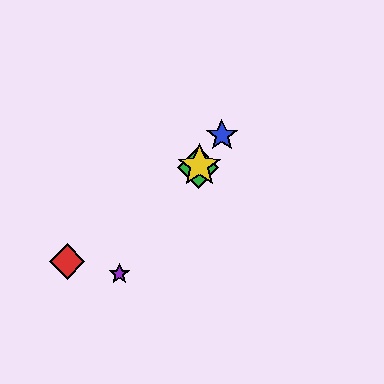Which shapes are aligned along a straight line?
The blue star, the green diamond, the yellow star, the purple star are aligned along a straight line.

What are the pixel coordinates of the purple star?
The purple star is at (119, 274).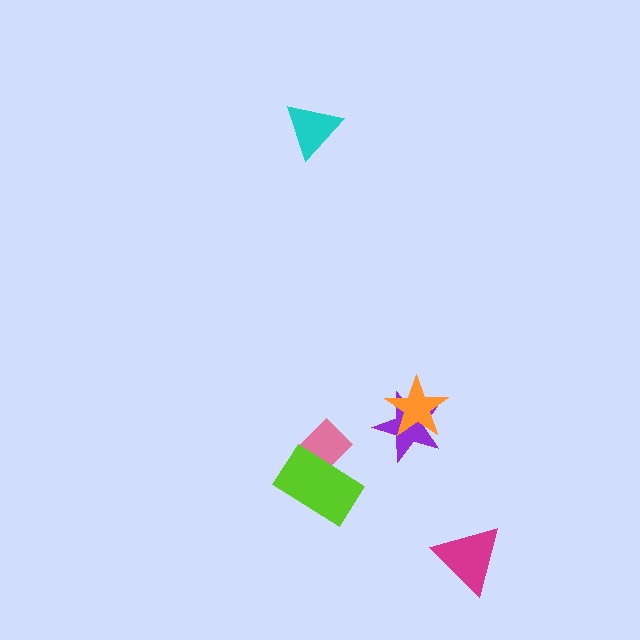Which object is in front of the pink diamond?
The lime rectangle is in front of the pink diamond.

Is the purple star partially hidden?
Yes, it is partially covered by another shape.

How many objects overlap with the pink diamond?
1 object overlaps with the pink diamond.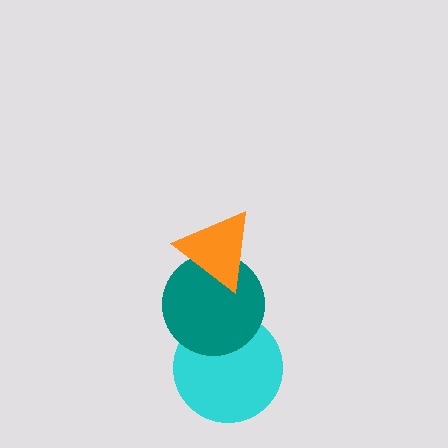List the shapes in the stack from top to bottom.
From top to bottom: the orange triangle, the teal circle, the cyan circle.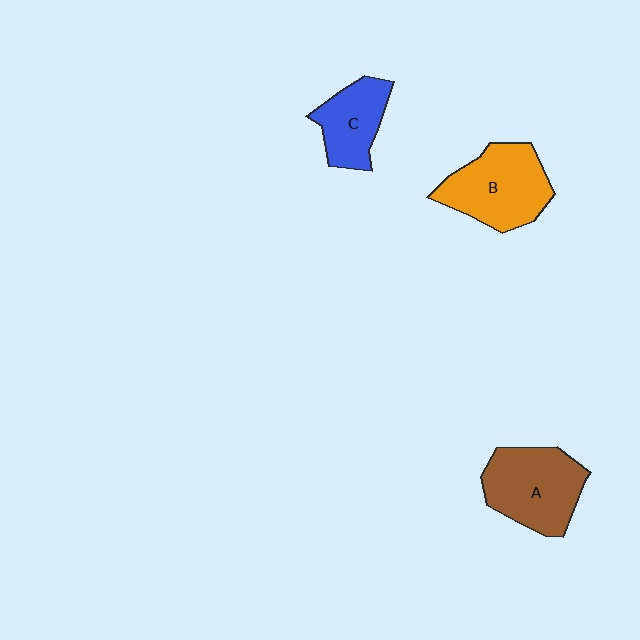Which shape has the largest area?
Shape A (brown).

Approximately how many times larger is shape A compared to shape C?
Approximately 1.5 times.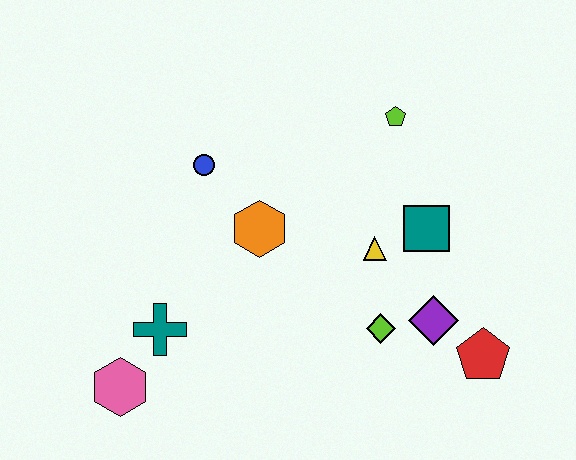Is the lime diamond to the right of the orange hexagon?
Yes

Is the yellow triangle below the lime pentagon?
Yes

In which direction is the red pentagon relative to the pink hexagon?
The red pentagon is to the right of the pink hexagon.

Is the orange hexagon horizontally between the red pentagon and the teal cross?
Yes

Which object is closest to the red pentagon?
The purple diamond is closest to the red pentagon.